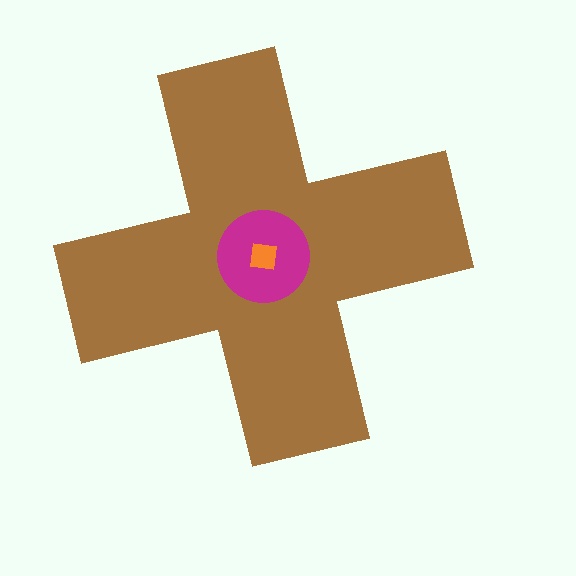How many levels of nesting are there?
3.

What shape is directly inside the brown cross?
The magenta circle.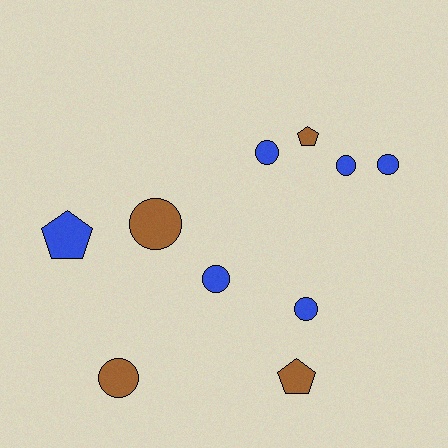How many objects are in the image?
There are 10 objects.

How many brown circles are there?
There are 2 brown circles.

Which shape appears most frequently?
Circle, with 7 objects.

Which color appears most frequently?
Blue, with 6 objects.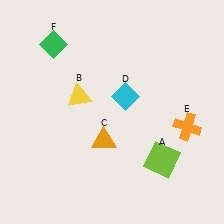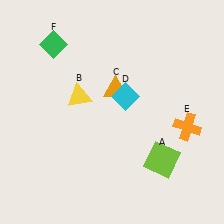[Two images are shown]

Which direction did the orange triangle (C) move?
The orange triangle (C) moved up.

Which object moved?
The orange triangle (C) moved up.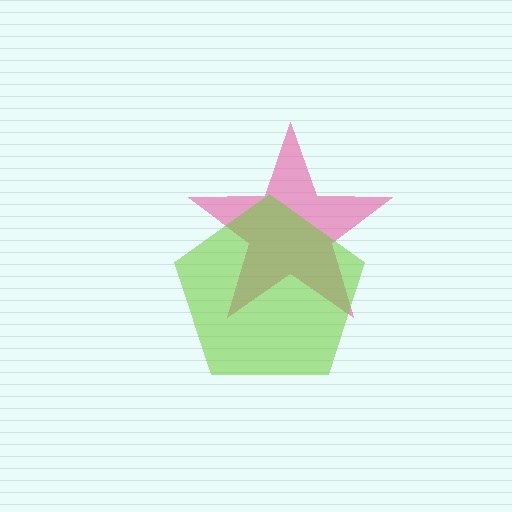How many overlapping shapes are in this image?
There are 2 overlapping shapes in the image.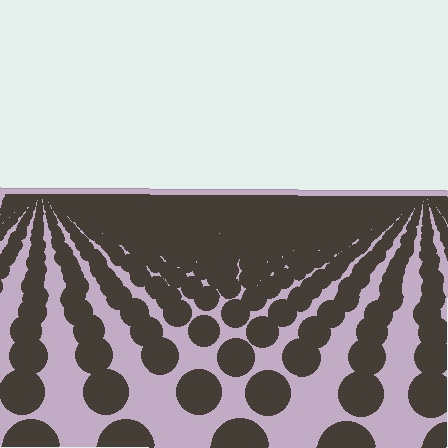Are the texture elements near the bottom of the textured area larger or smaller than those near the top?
Larger. Near the bottom, elements are closer to the viewer and appear at a bigger on-screen size.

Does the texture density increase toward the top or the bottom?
Density increases toward the top.